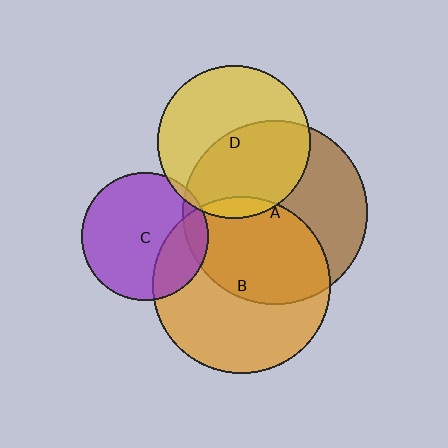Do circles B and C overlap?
Yes.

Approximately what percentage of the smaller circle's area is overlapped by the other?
Approximately 25%.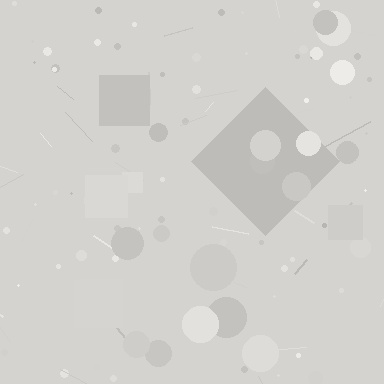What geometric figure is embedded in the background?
A diamond is embedded in the background.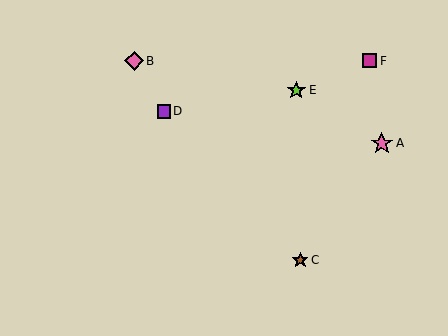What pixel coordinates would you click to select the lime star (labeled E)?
Click at (296, 90) to select the lime star E.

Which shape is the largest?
The pink star (labeled A) is the largest.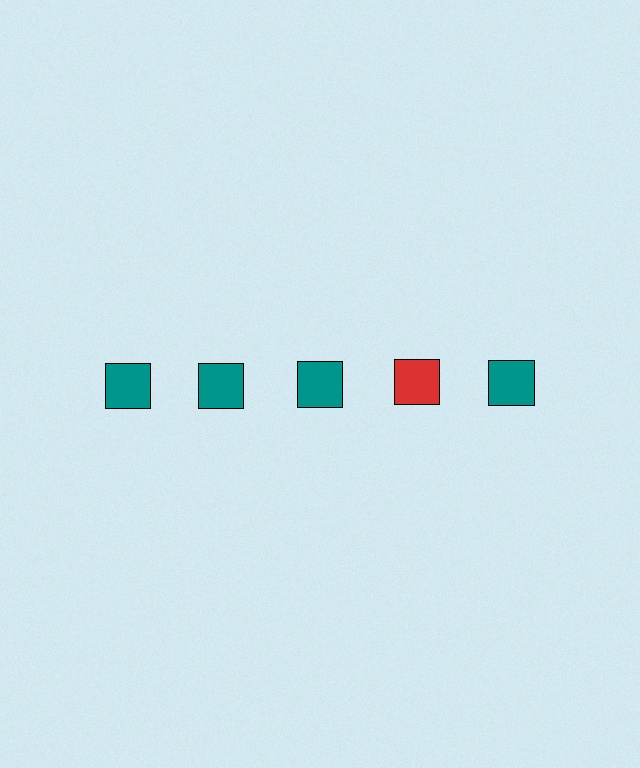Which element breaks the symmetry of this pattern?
The red square in the top row, second from right column breaks the symmetry. All other shapes are teal squares.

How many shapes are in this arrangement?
There are 5 shapes arranged in a grid pattern.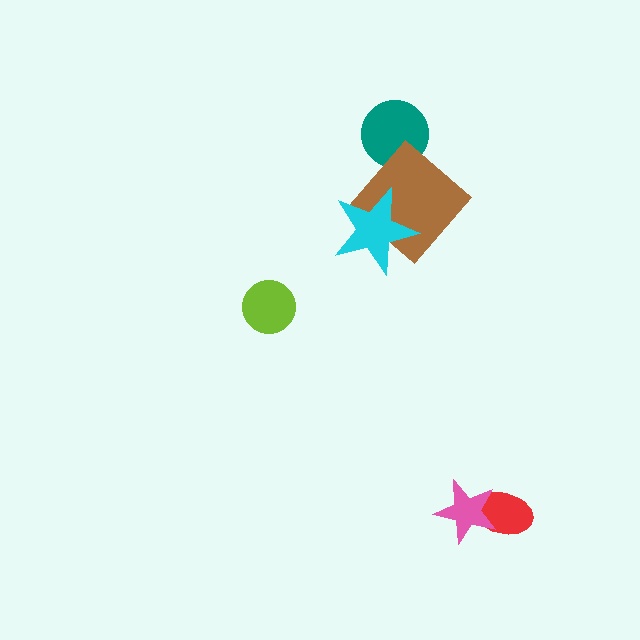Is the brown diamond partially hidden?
Yes, it is partially covered by another shape.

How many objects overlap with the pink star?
1 object overlaps with the pink star.